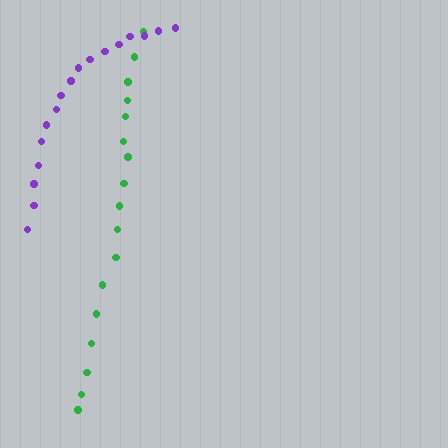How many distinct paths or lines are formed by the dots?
There are 2 distinct paths.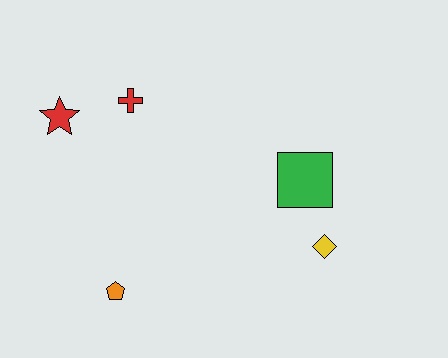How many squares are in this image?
There is 1 square.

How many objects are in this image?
There are 5 objects.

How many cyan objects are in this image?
There are no cyan objects.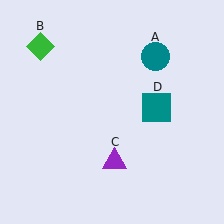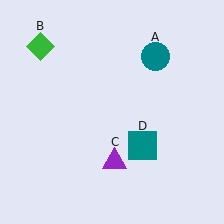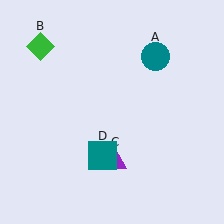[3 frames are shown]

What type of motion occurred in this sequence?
The teal square (object D) rotated clockwise around the center of the scene.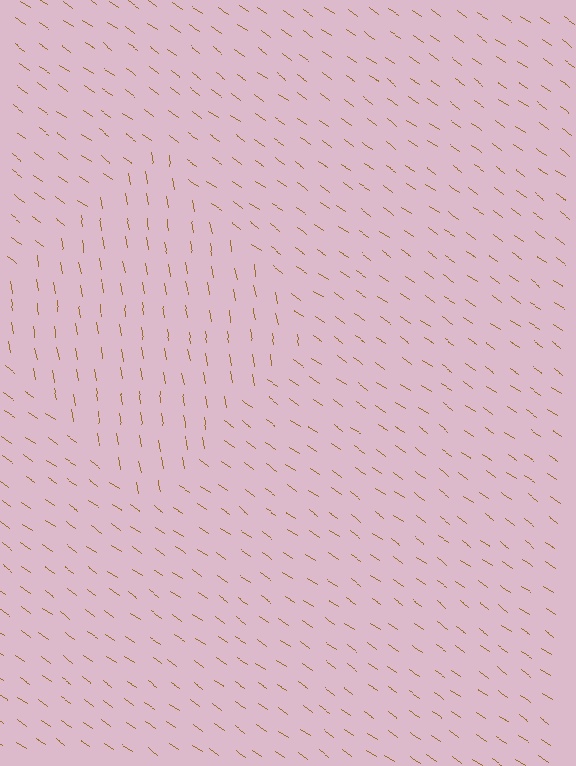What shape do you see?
I see a diamond.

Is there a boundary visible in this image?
Yes, there is a texture boundary formed by a change in line orientation.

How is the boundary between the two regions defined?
The boundary is defined purely by a change in line orientation (approximately 45 degrees difference). All lines are the same color and thickness.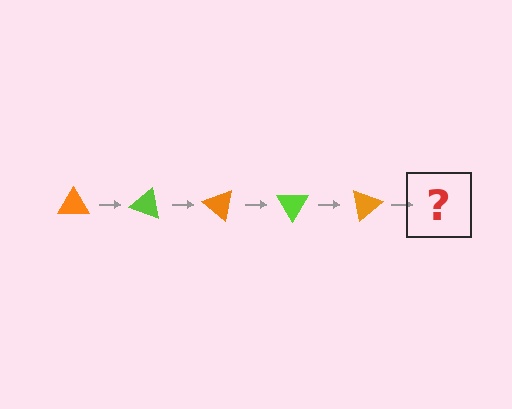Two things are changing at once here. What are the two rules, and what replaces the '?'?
The two rules are that it rotates 20 degrees each step and the color cycles through orange and lime. The '?' should be a lime triangle, rotated 100 degrees from the start.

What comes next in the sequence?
The next element should be a lime triangle, rotated 100 degrees from the start.